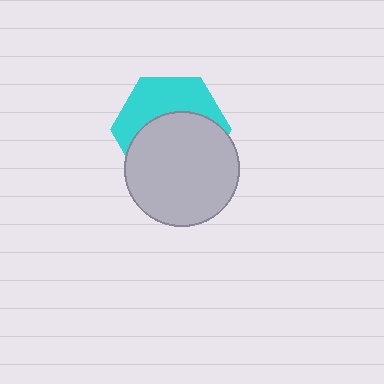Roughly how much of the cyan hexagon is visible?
A small part of it is visible (roughly 43%).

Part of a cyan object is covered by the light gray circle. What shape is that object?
It is a hexagon.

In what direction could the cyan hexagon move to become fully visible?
The cyan hexagon could move up. That would shift it out from behind the light gray circle entirely.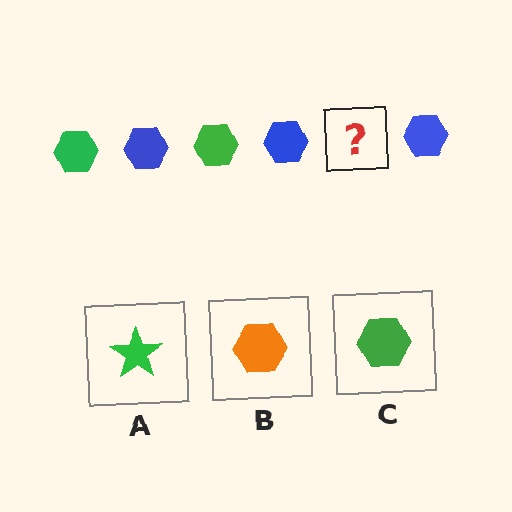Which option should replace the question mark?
Option C.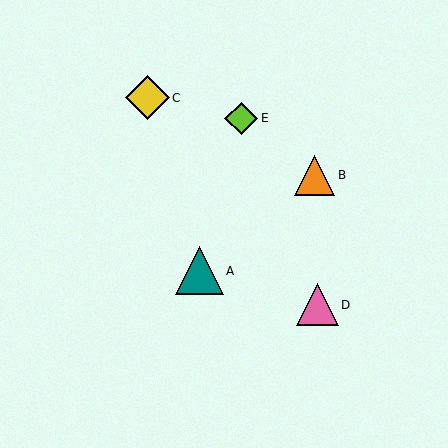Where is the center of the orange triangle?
The center of the orange triangle is at (315, 175).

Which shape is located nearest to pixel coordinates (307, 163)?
The orange triangle (labeled B) at (315, 175) is nearest to that location.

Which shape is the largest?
The teal triangle (labeled A) is the largest.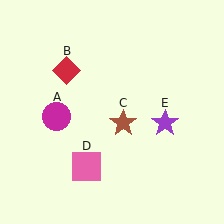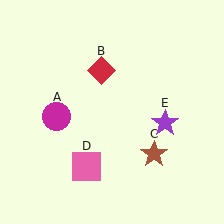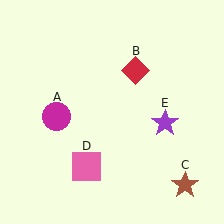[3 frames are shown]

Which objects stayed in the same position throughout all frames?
Magenta circle (object A) and pink square (object D) and purple star (object E) remained stationary.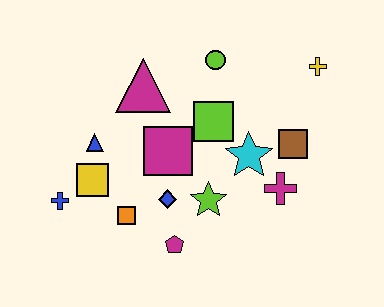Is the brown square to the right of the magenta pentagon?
Yes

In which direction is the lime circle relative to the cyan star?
The lime circle is above the cyan star.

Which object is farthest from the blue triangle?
The yellow cross is farthest from the blue triangle.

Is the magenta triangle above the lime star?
Yes